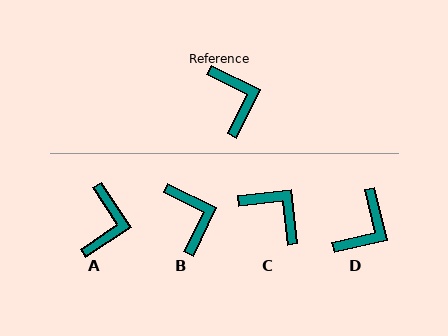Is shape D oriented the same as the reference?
No, it is off by about 51 degrees.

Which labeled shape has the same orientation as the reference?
B.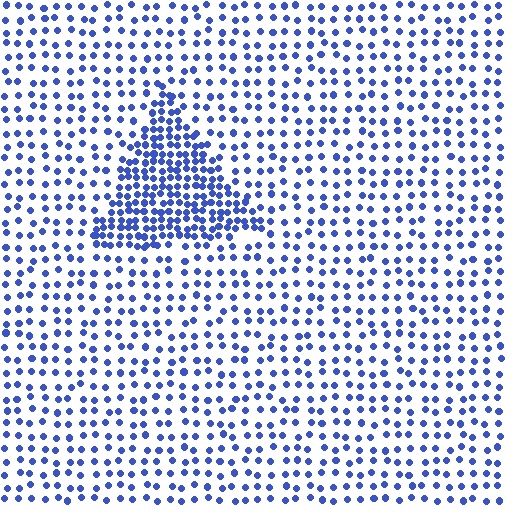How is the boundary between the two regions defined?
The boundary is defined by a change in element density (approximately 2.3x ratio). All elements are the same color, size, and shape.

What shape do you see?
I see a triangle.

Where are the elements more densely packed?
The elements are more densely packed inside the triangle boundary.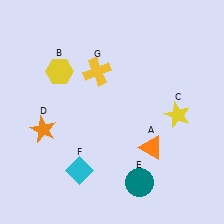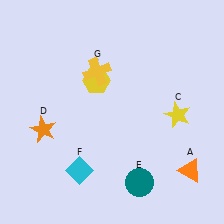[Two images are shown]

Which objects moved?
The objects that moved are: the orange triangle (A), the yellow hexagon (B).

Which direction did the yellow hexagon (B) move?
The yellow hexagon (B) moved right.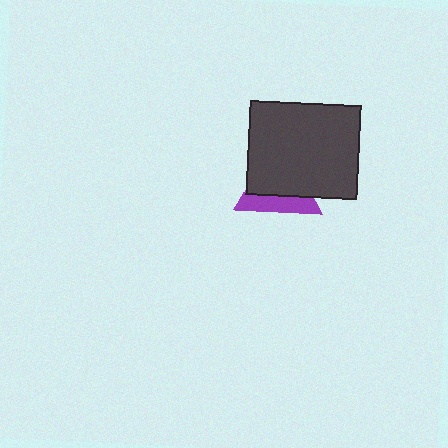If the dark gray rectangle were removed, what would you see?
You would see the complete purple triangle.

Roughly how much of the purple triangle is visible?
A small part of it is visible (roughly 37%).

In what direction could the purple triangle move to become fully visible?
The purple triangle could move down. That would shift it out from behind the dark gray rectangle entirely.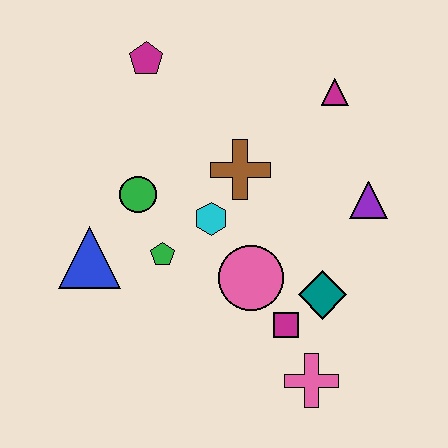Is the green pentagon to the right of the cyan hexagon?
No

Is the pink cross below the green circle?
Yes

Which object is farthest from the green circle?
The pink cross is farthest from the green circle.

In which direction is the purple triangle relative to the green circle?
The purple triangle is to the right of the green circle.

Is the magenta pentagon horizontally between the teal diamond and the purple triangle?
No